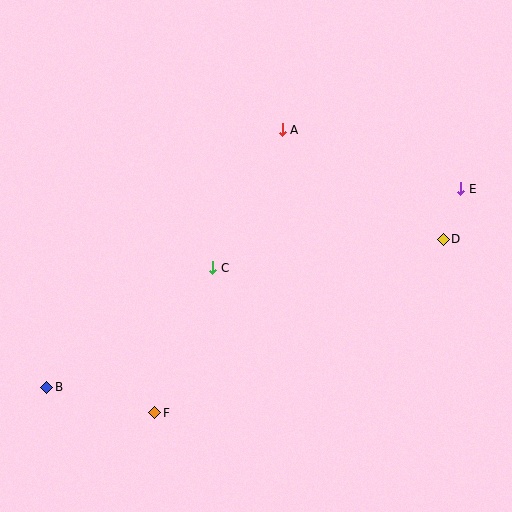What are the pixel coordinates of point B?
Point B is at (47, 387).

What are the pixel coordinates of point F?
Point F is at (155, 413).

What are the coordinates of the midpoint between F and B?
The midpoint between F and B is at (101, 400).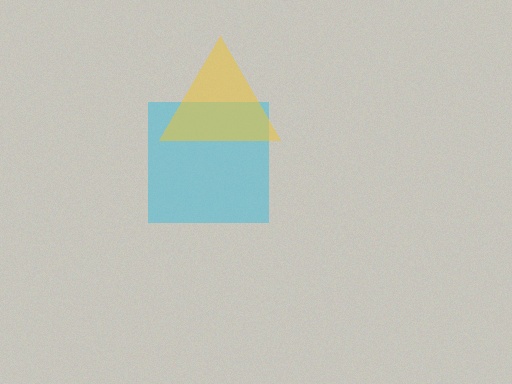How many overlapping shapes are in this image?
There are 2 overlapping shapes in the image.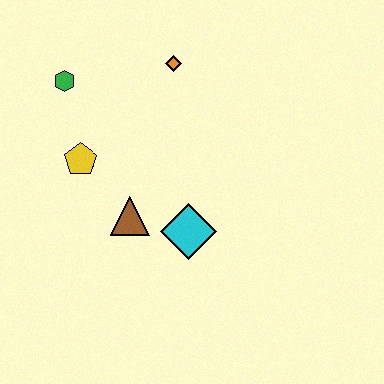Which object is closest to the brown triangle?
The cyan diamond is closest to the brown triangle.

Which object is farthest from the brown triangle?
The orange diamond is farthest from the brown triangle.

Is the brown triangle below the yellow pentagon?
Yes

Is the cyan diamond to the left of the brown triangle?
No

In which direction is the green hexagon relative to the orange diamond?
The green hexagon is to the left of the orange diamond.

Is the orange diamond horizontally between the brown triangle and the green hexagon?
No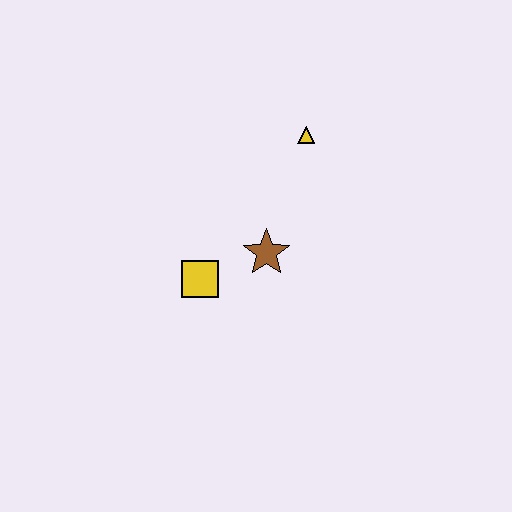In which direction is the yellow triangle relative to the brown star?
The yellow triangle is above the brown star.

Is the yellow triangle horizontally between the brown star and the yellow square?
No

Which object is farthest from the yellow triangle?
The yellow square is farthest from the yellow triangle.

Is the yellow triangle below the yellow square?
No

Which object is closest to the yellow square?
The brown star is closest to the yellow square.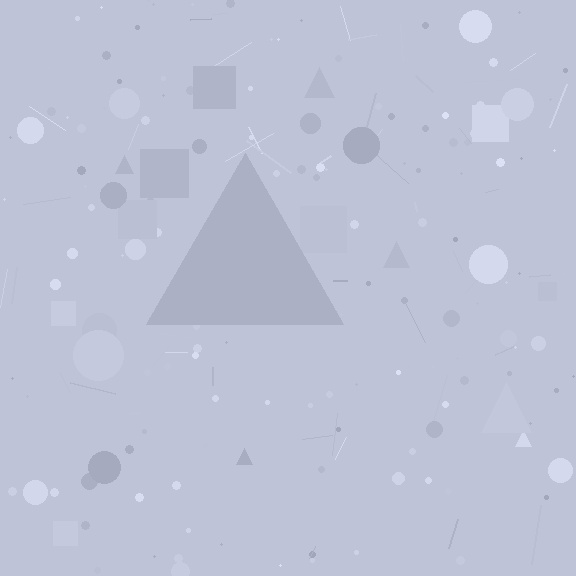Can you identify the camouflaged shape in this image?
The camouflaged shape is a triangle.